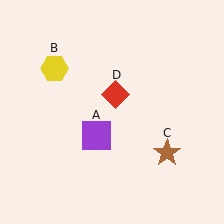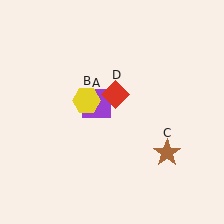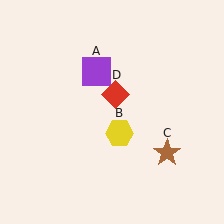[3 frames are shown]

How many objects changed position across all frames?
2 objects changed position: purple square (object A), yellow hexagon (object B).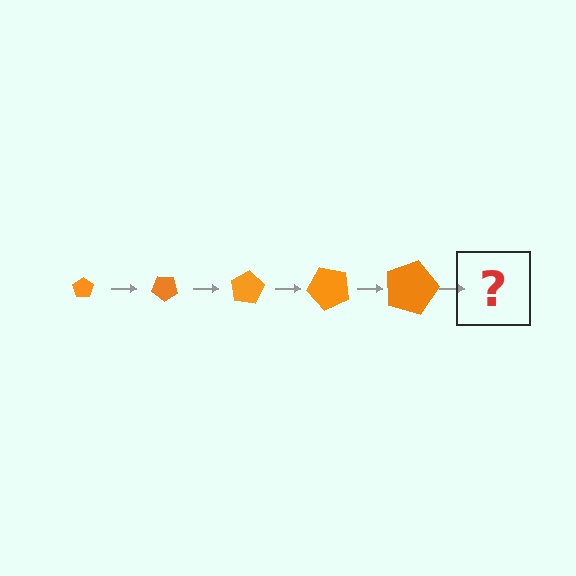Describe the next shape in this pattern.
It should be a pentagon, larger than the previous one and rotated 200 degrees from the start.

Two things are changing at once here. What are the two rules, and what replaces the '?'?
The two rules are that the pentagon grows larger each step and it rotates 40 degrees each step. The '?' should be a pentagon, larger than the previous one and rotated 200 degrees from the start.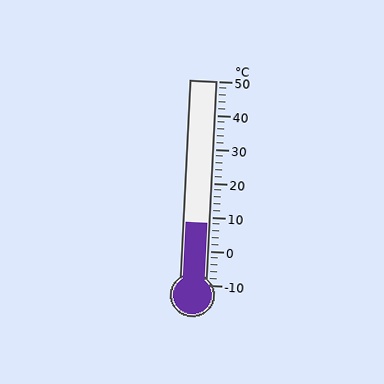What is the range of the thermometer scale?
The thermometer scale ranges from -10°C to 50°C.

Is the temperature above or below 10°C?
The temperature is below 10°C.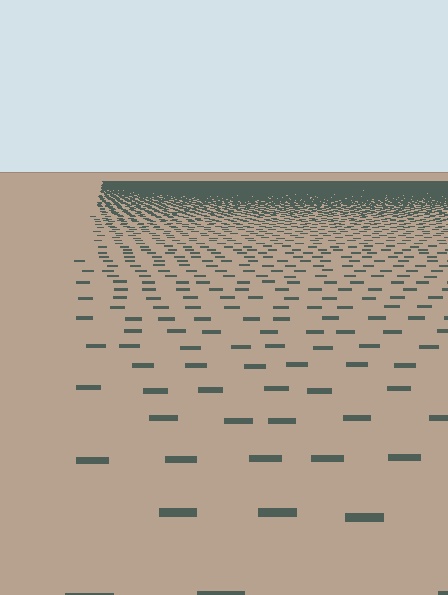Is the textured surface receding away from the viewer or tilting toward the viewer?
The surface is receding away from the viewer. Texture elements get smaller and denser toward the top.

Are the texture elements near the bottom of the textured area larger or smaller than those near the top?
Larger. Near the bottom, elements are closer to the viewer and appear at a bigger on-screen size.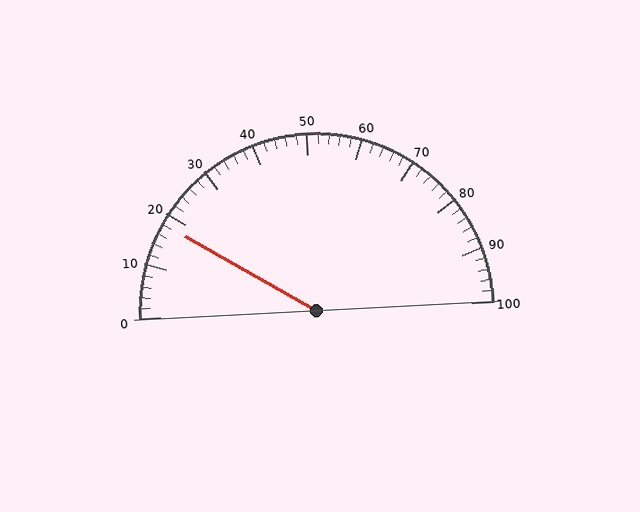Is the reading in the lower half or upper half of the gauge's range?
The reading is in the lower half of the range (0 to 100).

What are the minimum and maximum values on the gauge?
The gauge ranges from 0 to 100.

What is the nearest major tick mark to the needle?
The nearest major tick mark is 20.